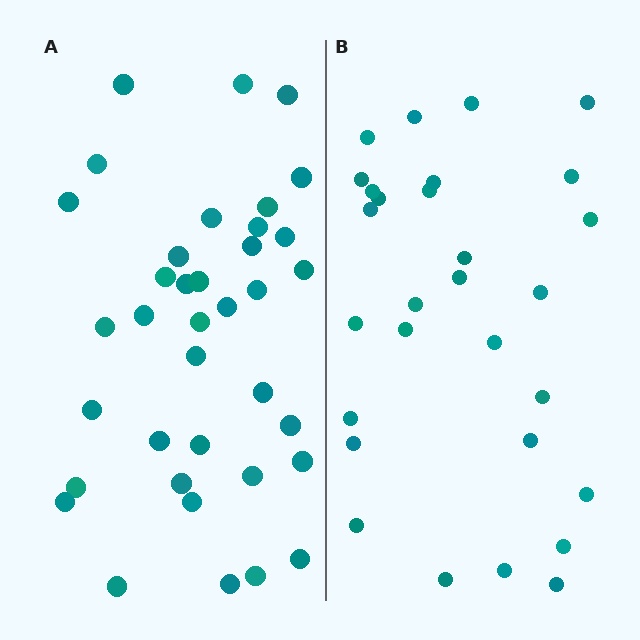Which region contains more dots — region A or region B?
Region A (the left region) has more dots.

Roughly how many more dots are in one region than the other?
Region A has roughly 8 or so more dots than region B.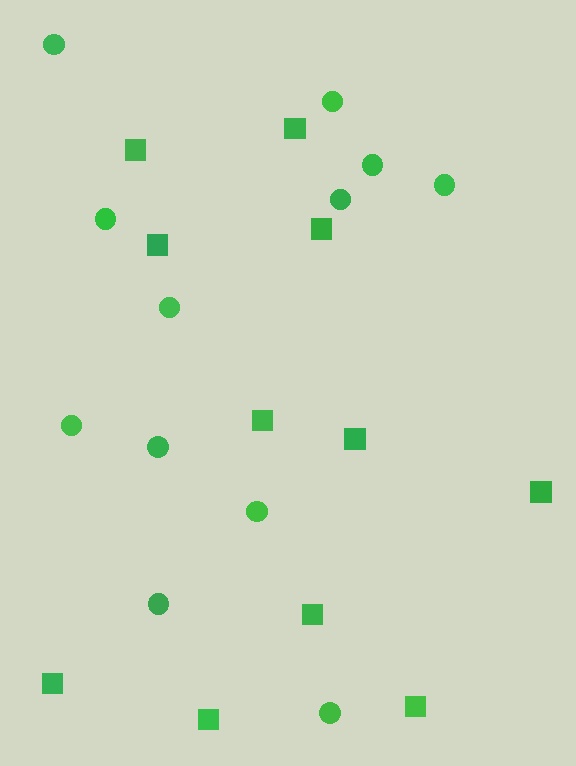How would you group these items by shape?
There are 2 groups: one group of squares (11) and one group of circles (12).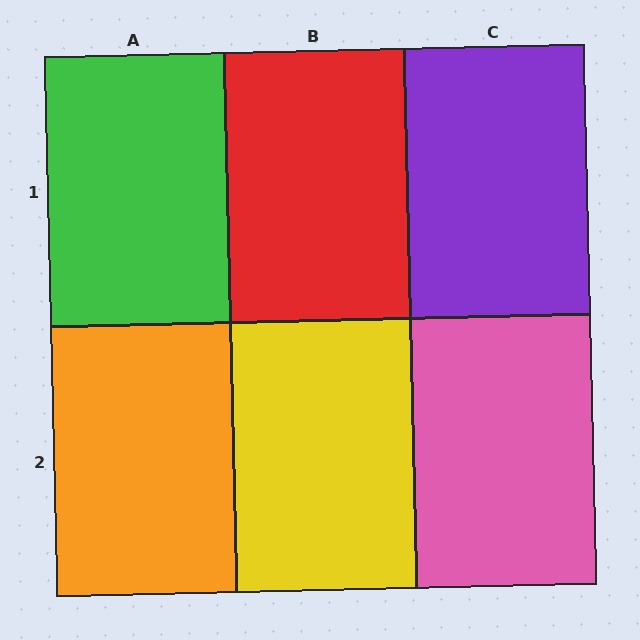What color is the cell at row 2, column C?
Pink.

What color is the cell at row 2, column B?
Yellow.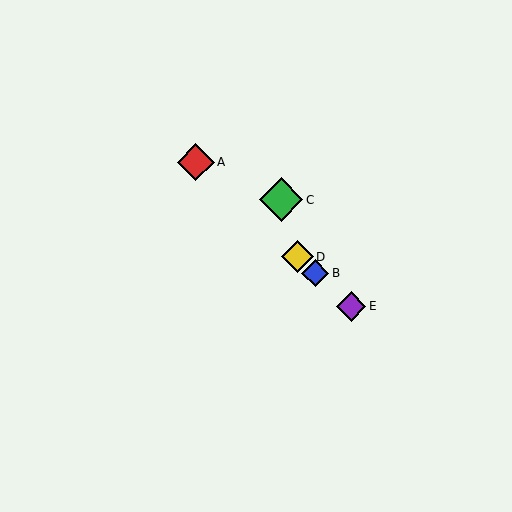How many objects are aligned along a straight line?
4 objects (A, B, D, E) are aligned along a straight line.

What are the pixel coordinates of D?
Object D is at (298, 257).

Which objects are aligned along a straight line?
Objects A, B, D, E are aligned along a straight line.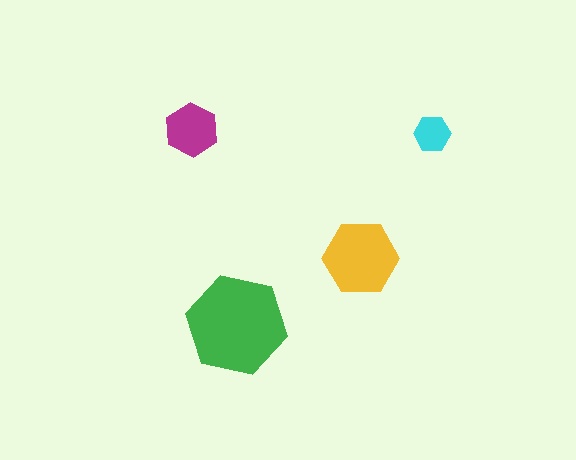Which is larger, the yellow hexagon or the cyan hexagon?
The yellow one.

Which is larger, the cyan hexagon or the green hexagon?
The green one.